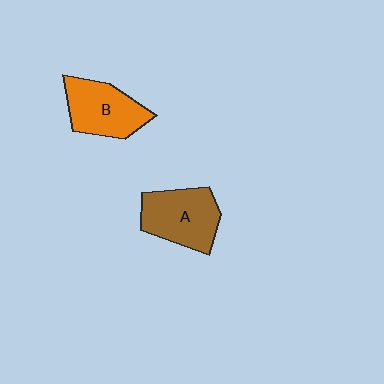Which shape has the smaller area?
Shape B (orange).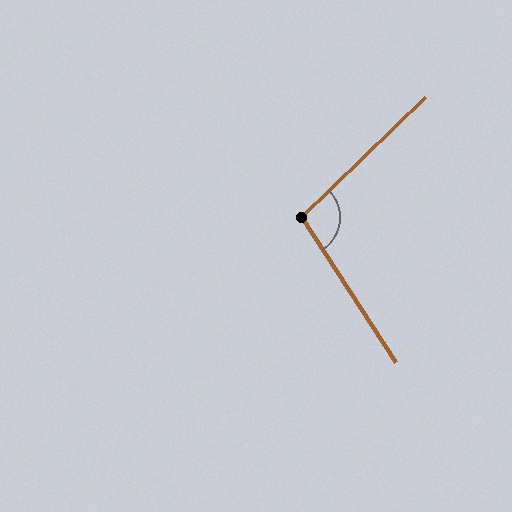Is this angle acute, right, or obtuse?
It is obtuse.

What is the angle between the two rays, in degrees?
Approximately 101 degrees.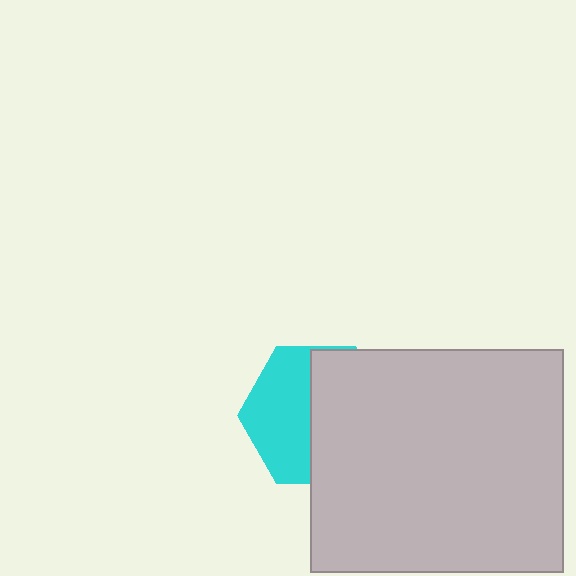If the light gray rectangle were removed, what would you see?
You would see the complete cyan hexagon.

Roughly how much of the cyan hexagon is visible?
About half of it is visible (roughly 45%).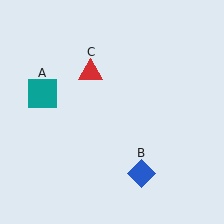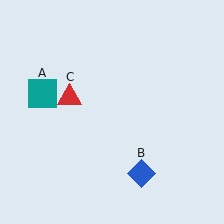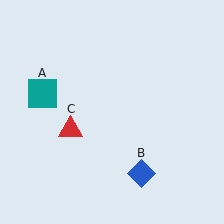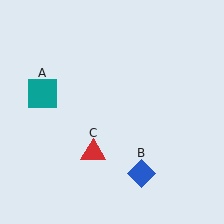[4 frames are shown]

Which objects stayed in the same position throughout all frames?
Teal square (object A) and blue diamond (object B) remained stationary.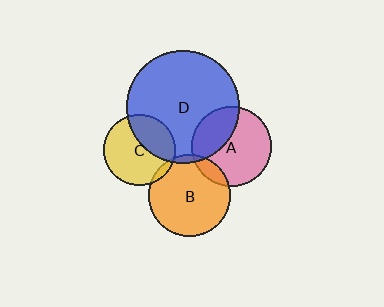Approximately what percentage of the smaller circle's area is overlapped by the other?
Approximately 35%.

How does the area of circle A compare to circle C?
Approximately 1.3 times.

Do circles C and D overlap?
Yes.